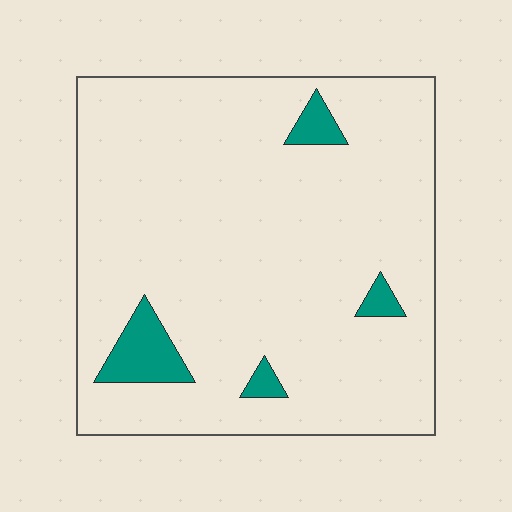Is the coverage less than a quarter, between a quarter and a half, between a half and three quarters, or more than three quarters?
Less than a quarter.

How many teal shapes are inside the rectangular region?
4.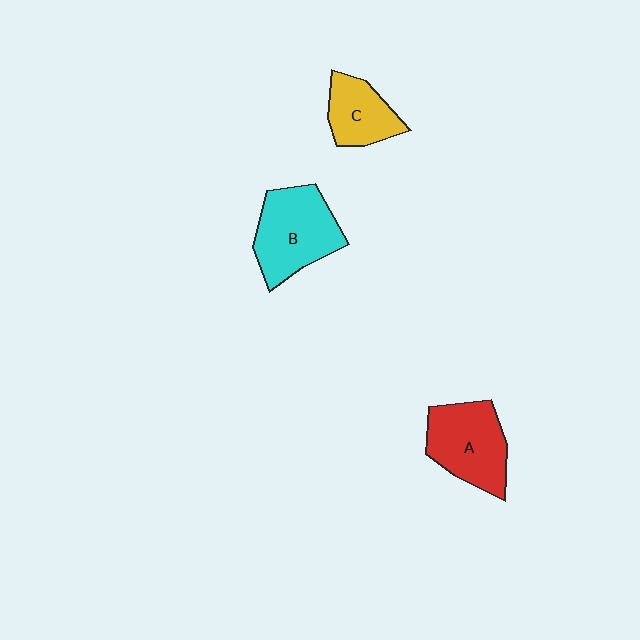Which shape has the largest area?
Shape B (cyan).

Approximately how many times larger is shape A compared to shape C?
Approximately 1.5 times.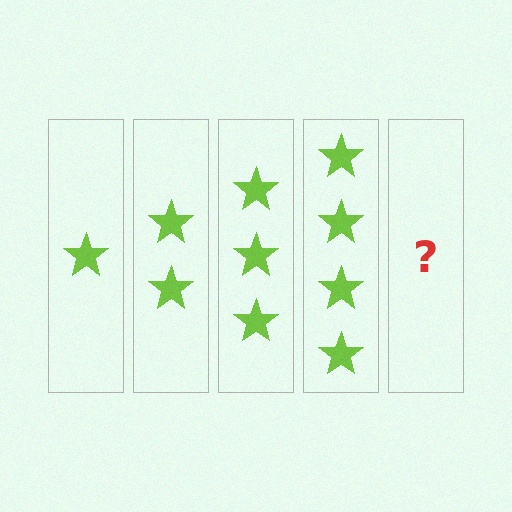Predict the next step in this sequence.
The next step is 5 stars.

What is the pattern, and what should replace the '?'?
The pattern is that each step adds one more star. The '?' should be 5 stars.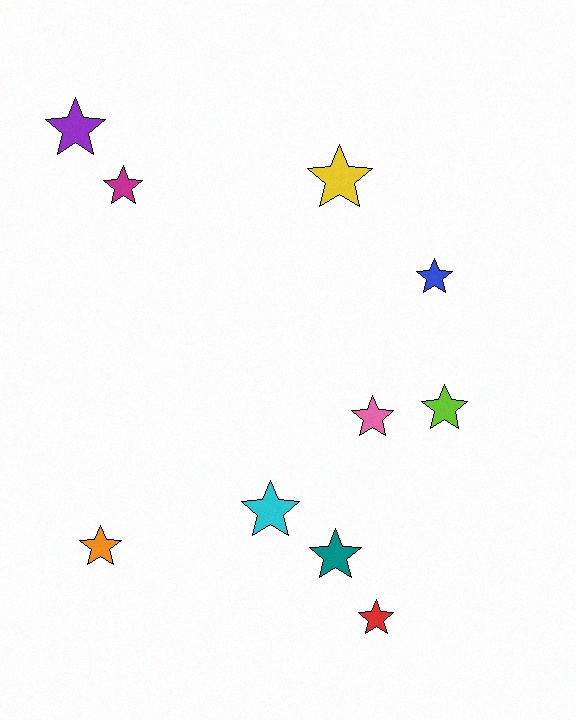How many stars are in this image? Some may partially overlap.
There are 10 stars.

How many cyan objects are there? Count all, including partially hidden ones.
There is 1 cyan object.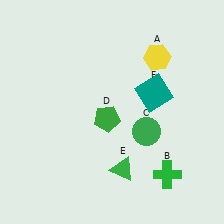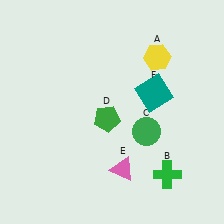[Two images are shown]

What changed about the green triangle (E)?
In Image 1, E is green. In Image 2, it changed to pink.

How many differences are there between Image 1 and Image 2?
There is 1 difference between the two images.